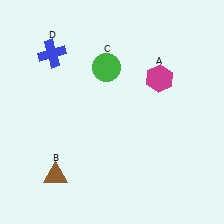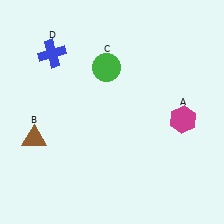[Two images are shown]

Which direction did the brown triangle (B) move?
The brown triangle (B) moved up.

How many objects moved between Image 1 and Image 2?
2 objects moved between the two images.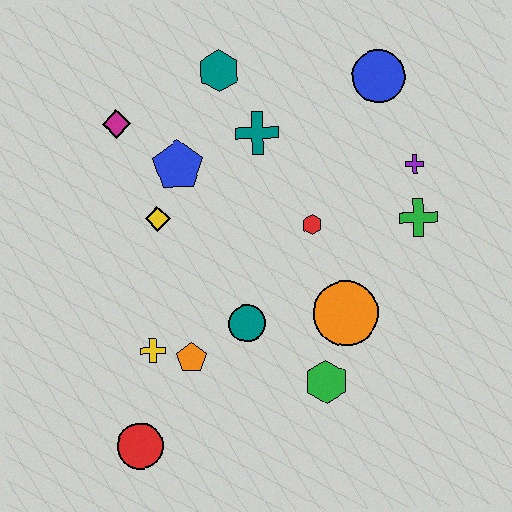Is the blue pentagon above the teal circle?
Yes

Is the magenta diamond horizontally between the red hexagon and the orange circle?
No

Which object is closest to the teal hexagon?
The teal cross is closest to the teal hexagon.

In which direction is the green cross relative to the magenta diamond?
The green cross is to the right of the magenta diamond.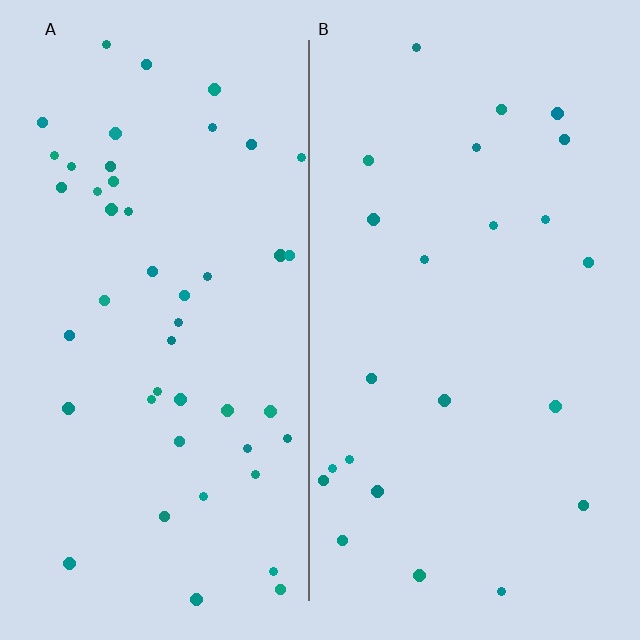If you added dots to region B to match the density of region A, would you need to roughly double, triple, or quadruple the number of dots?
Approximately double.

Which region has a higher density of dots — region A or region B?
A (the left).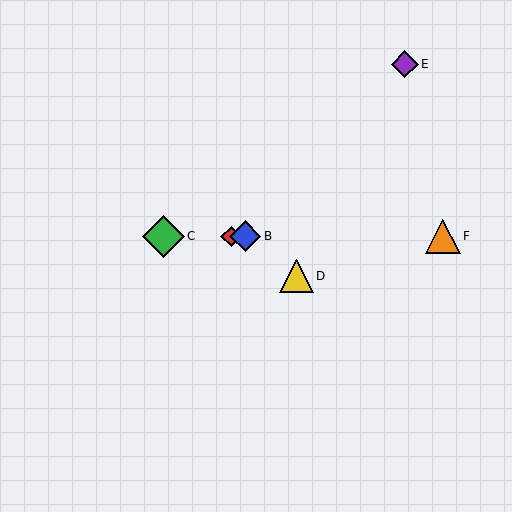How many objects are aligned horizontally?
4 objects (A, B, C, F) are aligned horizontally.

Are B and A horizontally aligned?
Yes, both are at y≈236.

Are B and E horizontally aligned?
No, B is at y≈236 and E is at y≈64.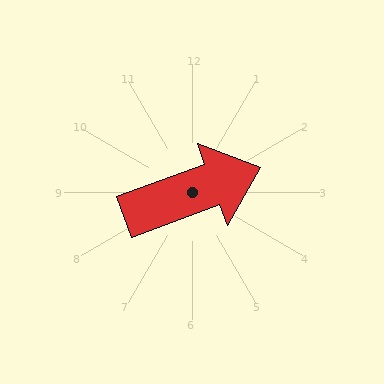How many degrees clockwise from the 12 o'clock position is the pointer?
Approximately 70 degrees.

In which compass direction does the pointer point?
East.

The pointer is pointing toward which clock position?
Roughly 2 o'clock.